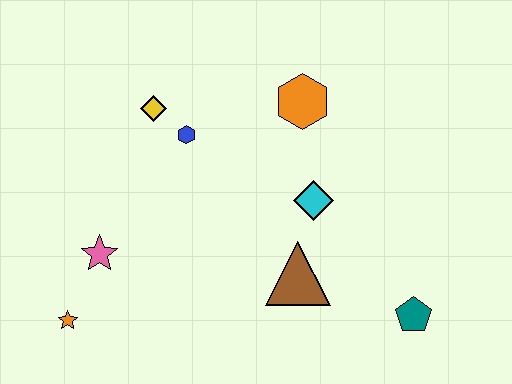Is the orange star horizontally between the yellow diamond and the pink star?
No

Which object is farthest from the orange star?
The teal pentagon is farthest from the orange star.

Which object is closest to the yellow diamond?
The blue hexagon is closest to the yellow diamond.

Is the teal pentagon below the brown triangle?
Yes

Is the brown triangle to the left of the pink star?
No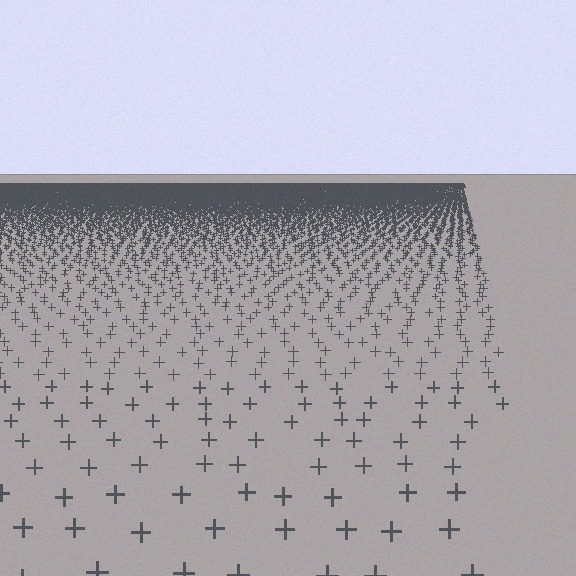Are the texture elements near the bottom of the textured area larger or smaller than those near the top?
Larger. Near the bottom, elements are closer to the viewer and appear at a bigger on-screen size.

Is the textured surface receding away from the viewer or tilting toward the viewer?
The surface is receding away from the viewer. Texture elements get smaller and denser toward the top.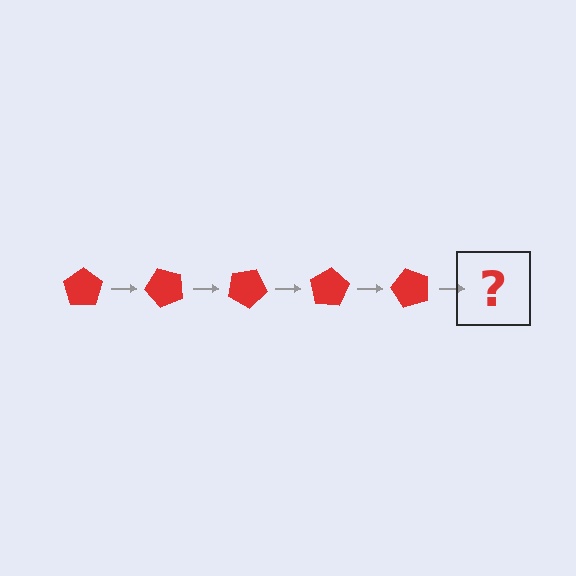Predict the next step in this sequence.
The next step is a red pentagon rotated 250 degrees.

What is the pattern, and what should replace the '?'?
The pattern is that the pentagon rotates 50 degrees each step. The '?' should be a red pentagon rotated 250 degrees.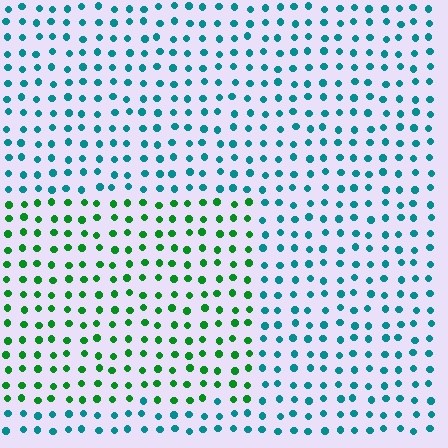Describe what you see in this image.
The image is filled with small teal elements in a uniform arrangement. A rectangle-shaped region is visible where the elements are tinted to a slightly different hue, forming a subtle color boundary.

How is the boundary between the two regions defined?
The boundary is defined purely by a slight shift in hue (about 50 degrees). Spacing, size, and orientation are identical on both sides.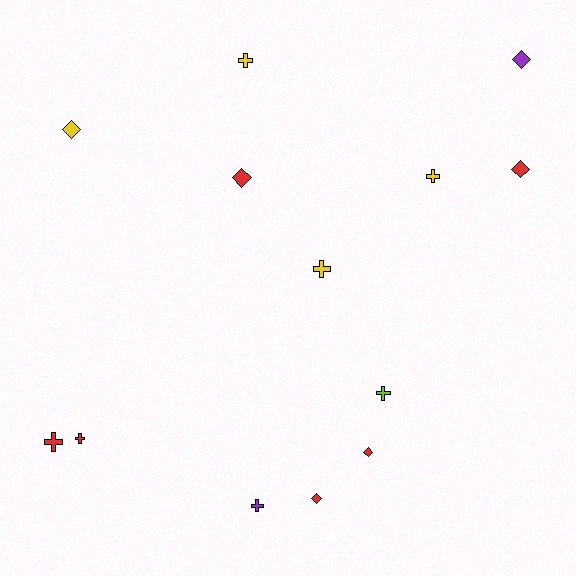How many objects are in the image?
There are 13 objects.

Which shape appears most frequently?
Cross, with 7 objects.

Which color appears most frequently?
Red, with 6 objects.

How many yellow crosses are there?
There are 3 yellow crosses.